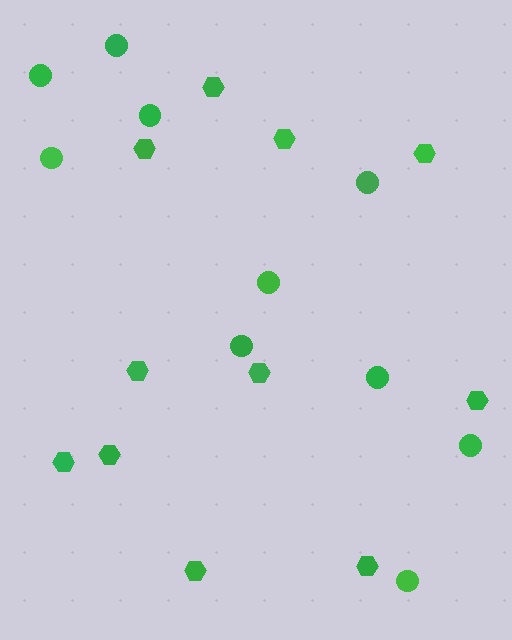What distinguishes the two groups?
There are 2 groups: one group of circles (10) and one group of hexagons (11).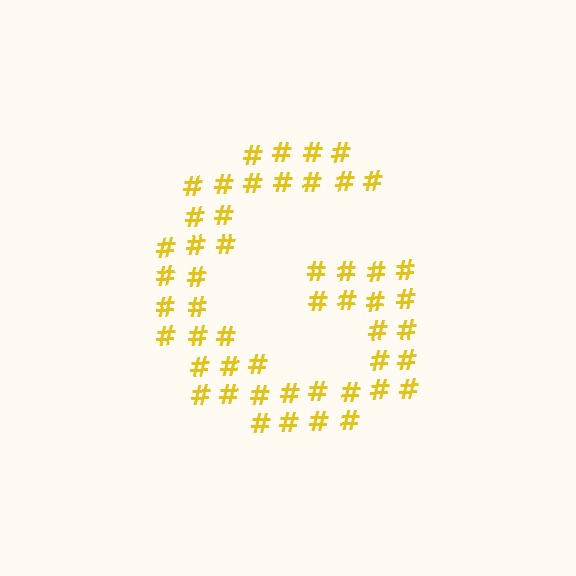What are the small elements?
The small elements are hash symbols.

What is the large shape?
The large shape is the letter G.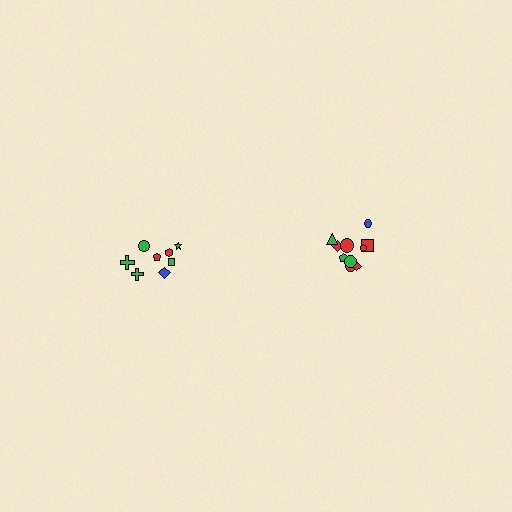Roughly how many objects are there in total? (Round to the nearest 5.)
Roughly 20 objects in total.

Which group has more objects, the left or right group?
The right group.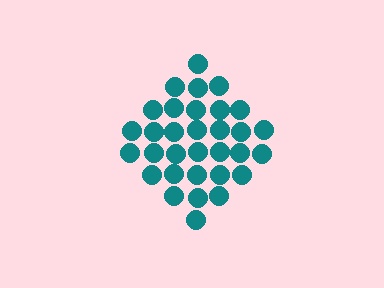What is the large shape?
The large shape is a diamond.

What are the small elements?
The small elements are circles.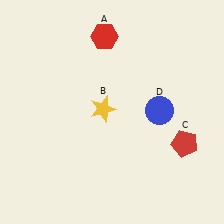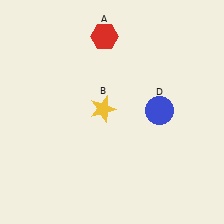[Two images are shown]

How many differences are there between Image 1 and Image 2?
There is 1 difference between the two images.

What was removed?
The red pentagon (C) was removed in Image 2.